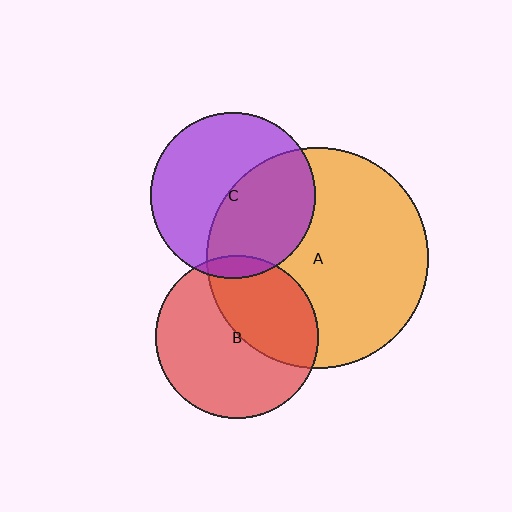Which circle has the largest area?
Circle A (orange).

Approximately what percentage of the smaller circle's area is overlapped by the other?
Approximately 40%.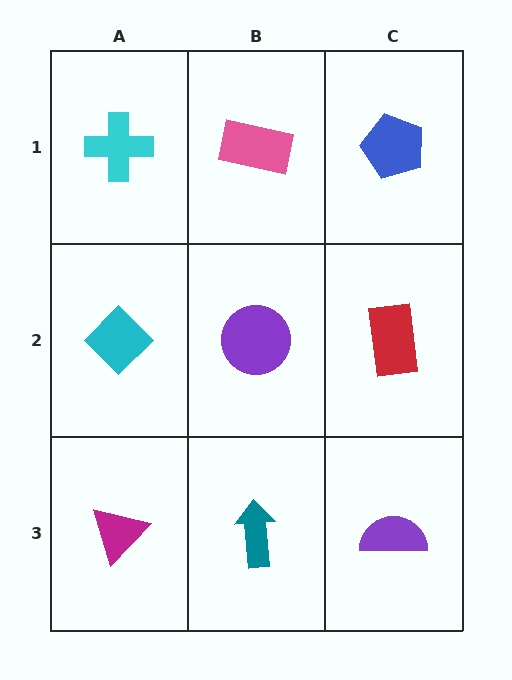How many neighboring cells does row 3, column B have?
3.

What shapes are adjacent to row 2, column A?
A cyan cross (row 1, column A), a magenta triangle (row 3, column A), a purple circle (row 2, column B).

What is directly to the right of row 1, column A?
A pink rectangle.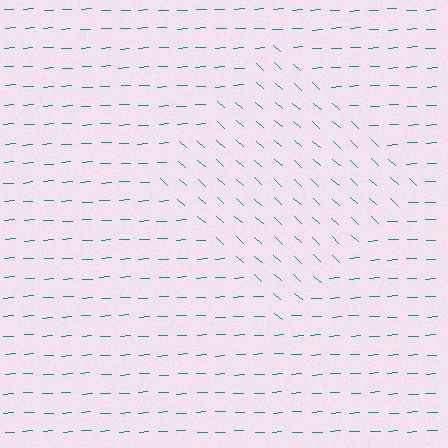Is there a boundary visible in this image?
Yes, there is a texture boundary formed by a change in line orientation.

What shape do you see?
I see a diamond.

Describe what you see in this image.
The image is filled with small teal line segments. A diamond region in the image has lines oriented differently from the surrounding lines, creating a visible texture boundary.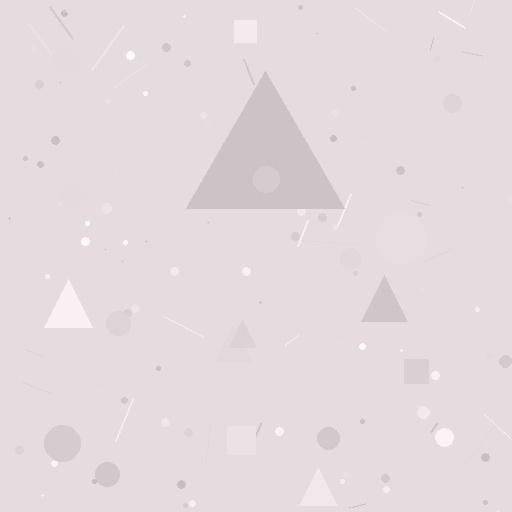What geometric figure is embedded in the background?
A triangle is embedded in the background.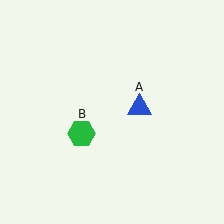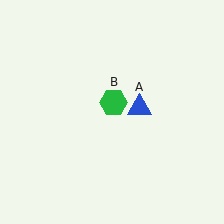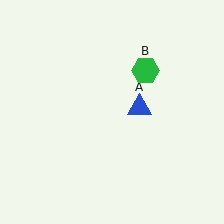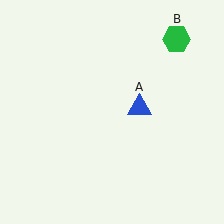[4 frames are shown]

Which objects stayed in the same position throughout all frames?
Blue triangle (object A) remained stationary.